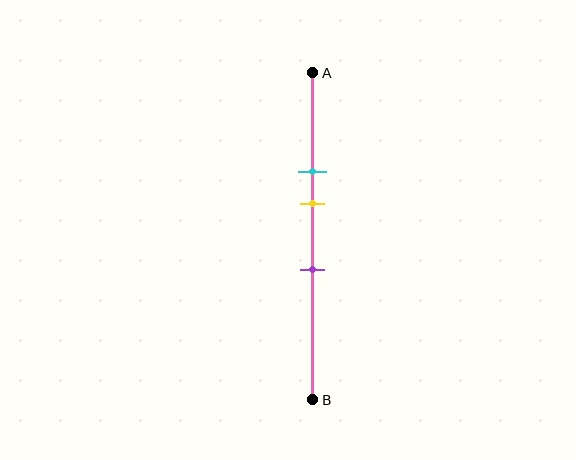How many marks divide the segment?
There are 3 marks dividing the segment.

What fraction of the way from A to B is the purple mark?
The purple mark is approximately 60% (0.6) of the way from A to B.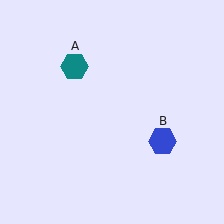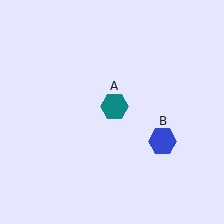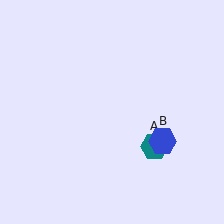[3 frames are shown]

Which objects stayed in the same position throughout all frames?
Blue hexagon (object B) remained stationary.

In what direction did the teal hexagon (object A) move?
The teal hexagon (object A) moved down and to the right.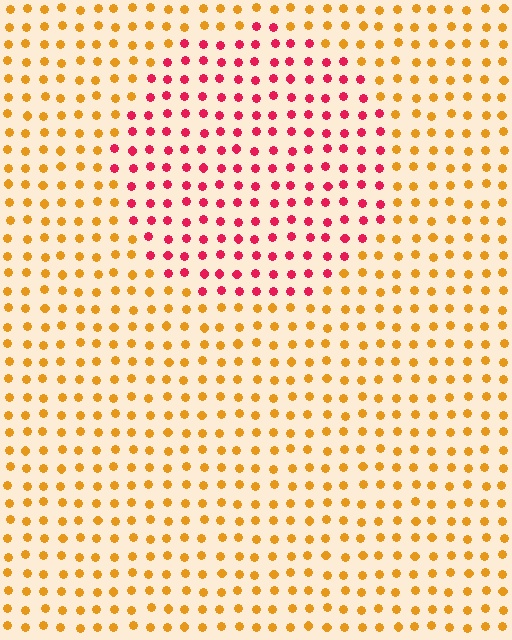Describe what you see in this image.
The image is filled with small orange elements in a uniform arrangement. A circle-shaped region is visible where the elements are tinted to a slightly different hue, forming a subtle color boundary.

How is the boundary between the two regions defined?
The boundary is defined purely by a slight shift in hue (about 55 degrees). Spacing, size, and orientation are identical on both sides.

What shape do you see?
I see a circle.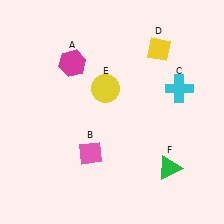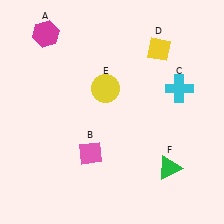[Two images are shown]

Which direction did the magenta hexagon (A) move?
The magenta hexagon (A) moved up.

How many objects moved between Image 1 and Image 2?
1 object moved between the two images.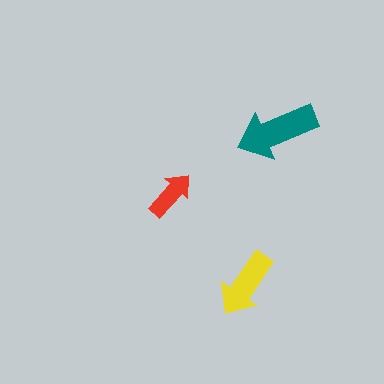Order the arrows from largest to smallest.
the teal one, the yellow one, the red one.